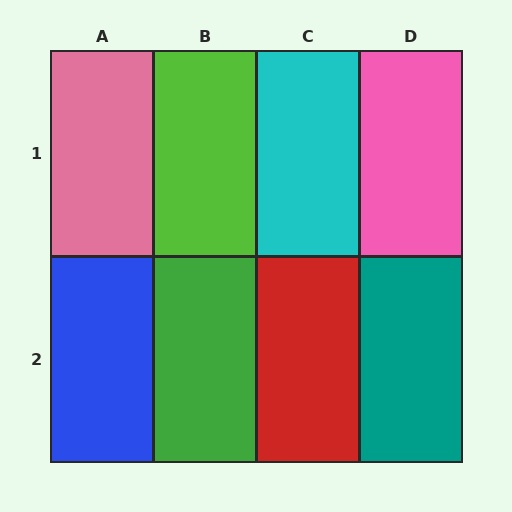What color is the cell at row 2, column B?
Green.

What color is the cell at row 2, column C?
Red.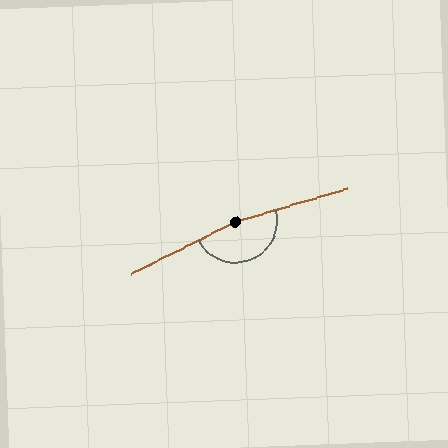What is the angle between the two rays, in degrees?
Approximately 170 degrees.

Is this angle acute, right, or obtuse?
It is obtuse.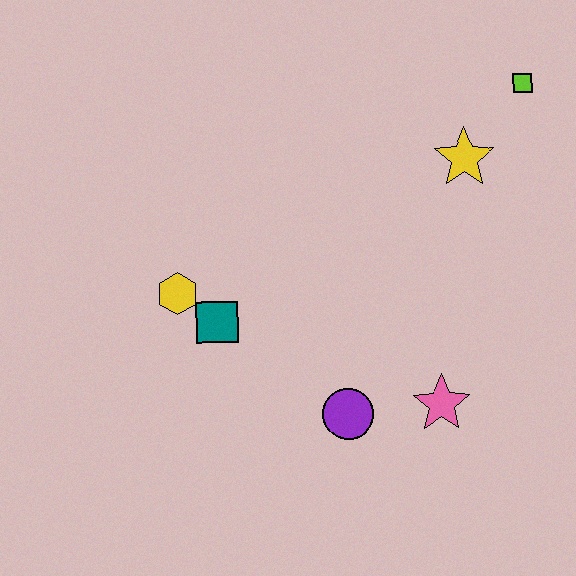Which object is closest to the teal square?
The yellow hexagon is closest to the teal square.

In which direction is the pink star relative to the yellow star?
The pink star is below the yellow star.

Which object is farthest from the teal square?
The lime square is farthest from the teal square.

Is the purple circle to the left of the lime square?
Yes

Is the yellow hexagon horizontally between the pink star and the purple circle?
No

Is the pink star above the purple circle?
Yes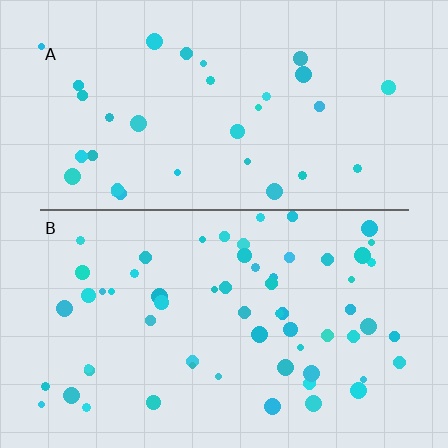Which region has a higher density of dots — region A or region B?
B (the bottom).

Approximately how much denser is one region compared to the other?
Approximately 1.8× — region B over region A.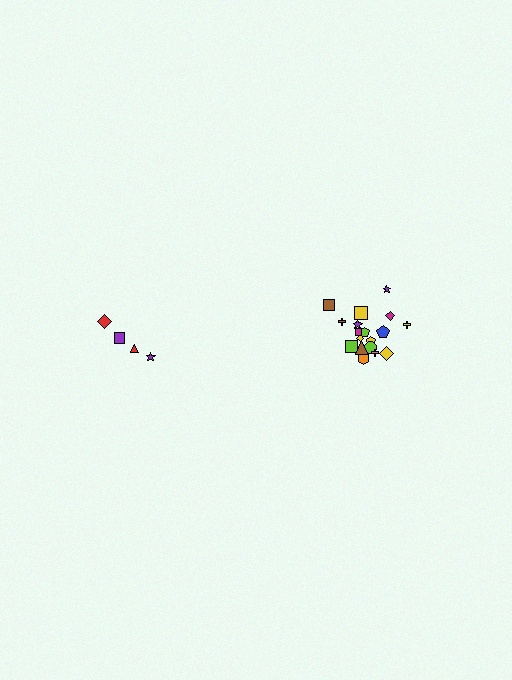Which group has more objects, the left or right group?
The right group.